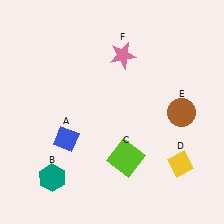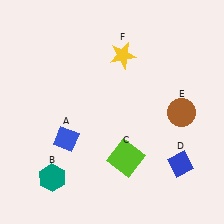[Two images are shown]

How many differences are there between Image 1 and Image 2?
There are 2 differences between the two images.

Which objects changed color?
D changed from yellow to blue. F changed from pink to yellow.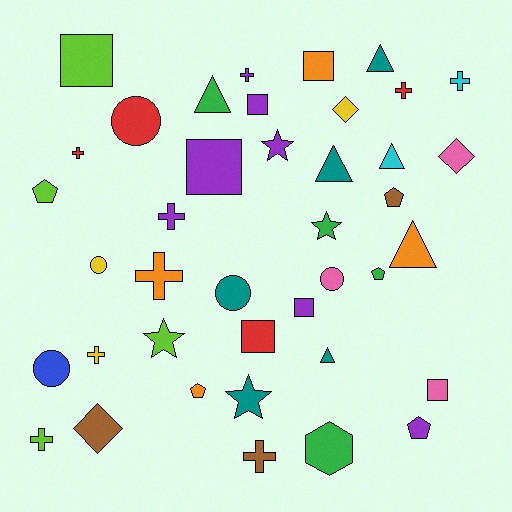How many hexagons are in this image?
There is 1 hexagon.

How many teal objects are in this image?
There are 5 teal objects.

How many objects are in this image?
There are 40 objects.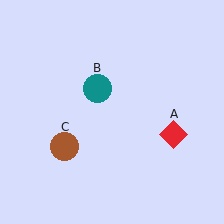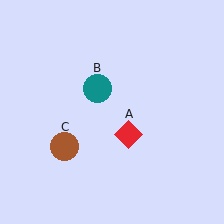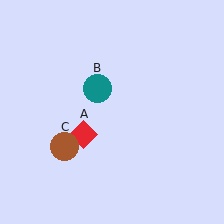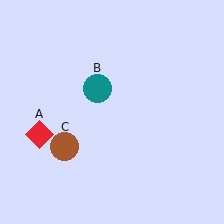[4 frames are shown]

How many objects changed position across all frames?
1 object changed position: red diamond (object A).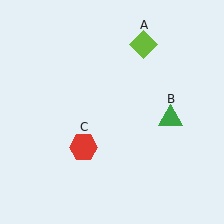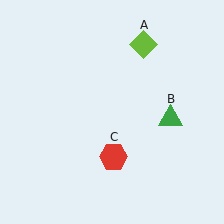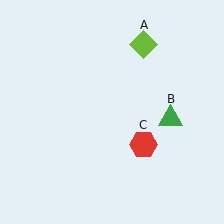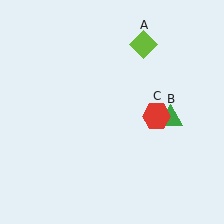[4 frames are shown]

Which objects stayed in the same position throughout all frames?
Lime diamond (object A) and green triangle (object B) remained stationary.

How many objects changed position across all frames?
1 object changed position: red hexagon (object C).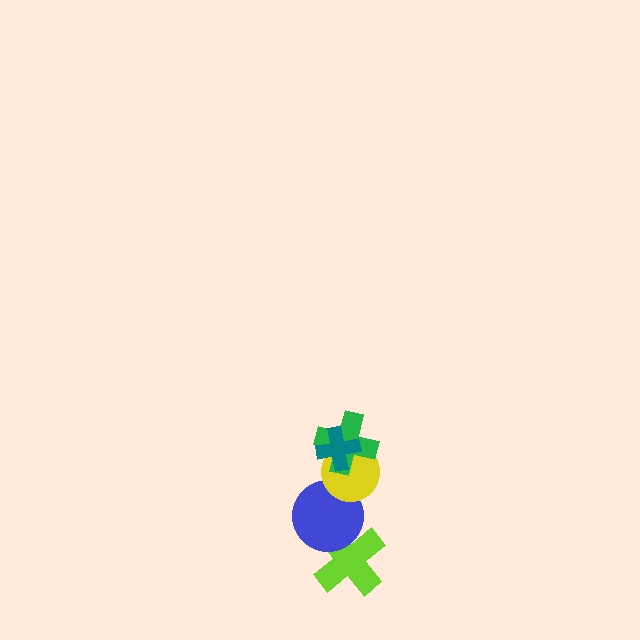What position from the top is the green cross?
The green cross is 2nd from the top.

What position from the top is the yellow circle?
The yellow circle is 3rd from the top.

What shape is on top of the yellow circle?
The green cross is on top of the yellow circle.